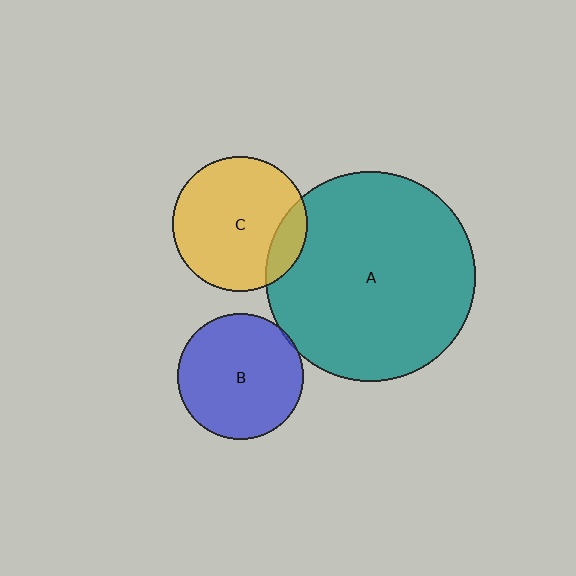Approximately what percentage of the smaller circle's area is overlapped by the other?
Approximately 5%.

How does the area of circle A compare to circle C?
Approximately 2.4 times.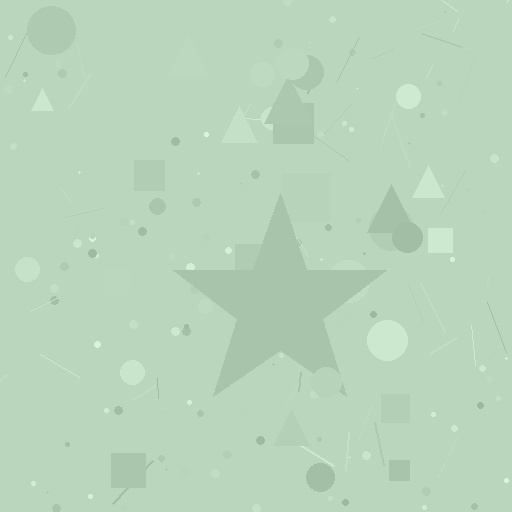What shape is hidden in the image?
A star is hidden in the image.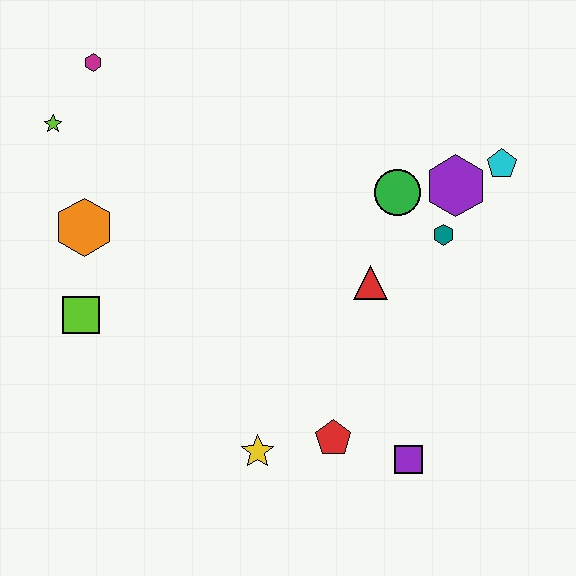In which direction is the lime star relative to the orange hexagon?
The lime star is above the orange hexagon.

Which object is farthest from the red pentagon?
The magenta hexagon is farthest from the red pentagon.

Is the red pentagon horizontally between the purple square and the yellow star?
Yes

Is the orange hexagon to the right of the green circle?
No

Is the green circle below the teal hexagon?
No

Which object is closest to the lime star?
The magenta hexagon is closest to the lime star.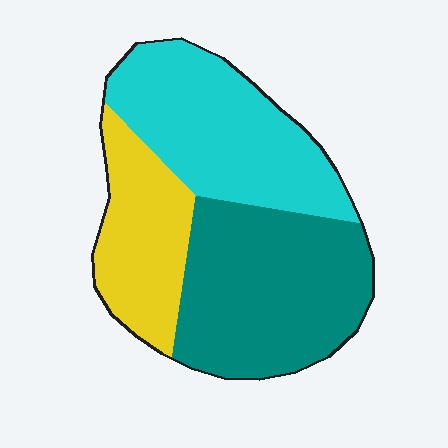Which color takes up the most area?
Teal, at roughly 40%.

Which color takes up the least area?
Yellow, at roughly 25%.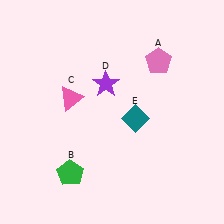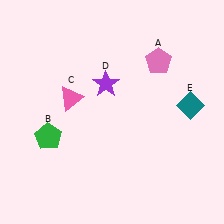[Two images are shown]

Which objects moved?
The objects that moved are: the green pentagon (B), the teal diamond (E).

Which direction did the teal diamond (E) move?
The teal diamond (E) moved right.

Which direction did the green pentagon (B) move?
The green pentagon (B) moved up.